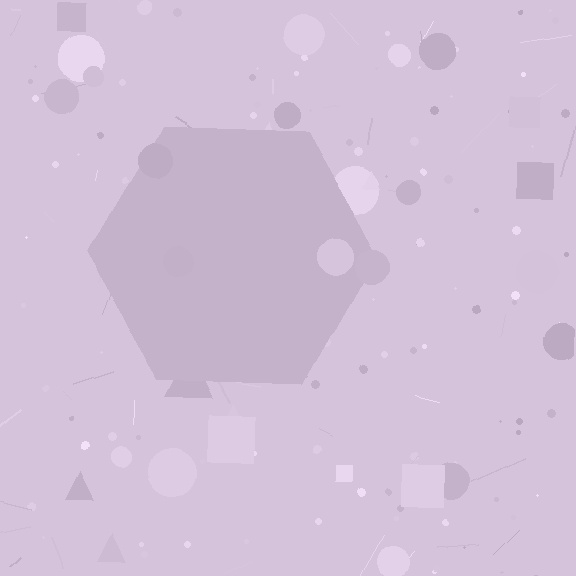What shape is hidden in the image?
A hexagon is hidden in the image.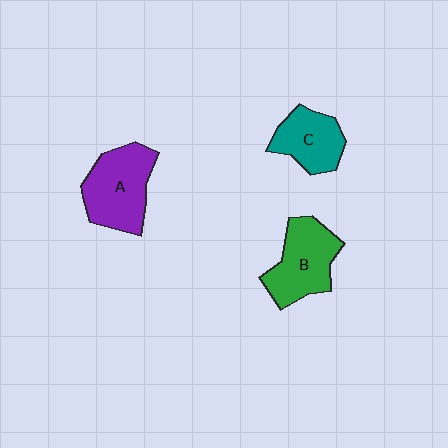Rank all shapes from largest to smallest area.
From largest to smallest: A (purple), B (green), C (teal).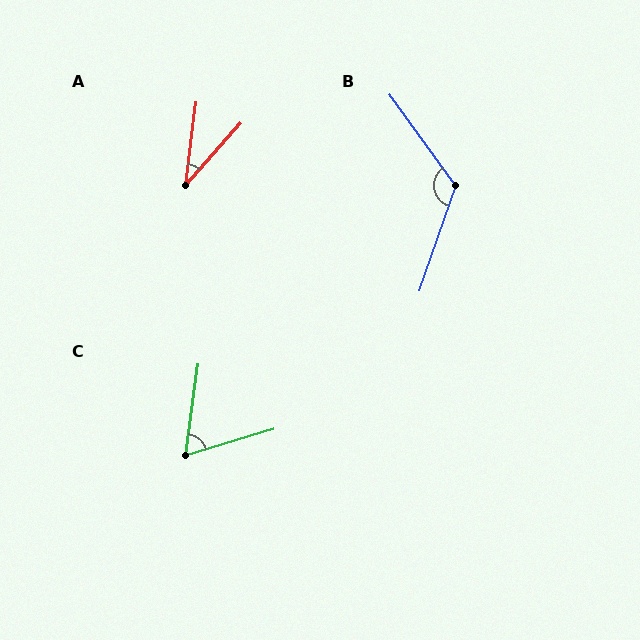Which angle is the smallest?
A, at approximately 35 degrees.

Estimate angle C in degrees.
Approximately 66 degrees.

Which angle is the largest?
B, at approximately 125 degrees.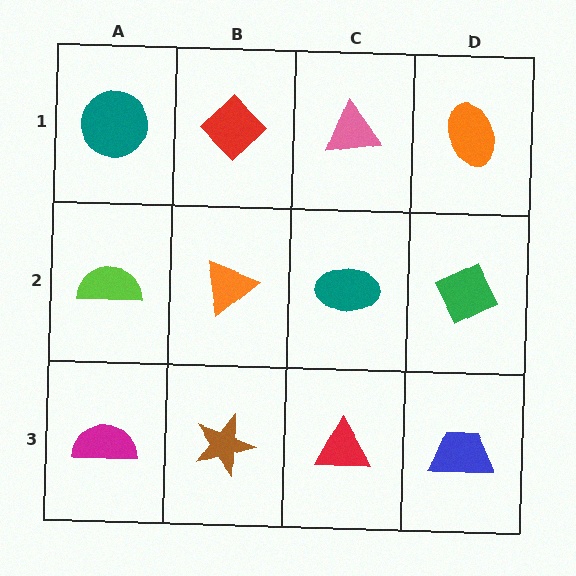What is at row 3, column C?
A red triangle.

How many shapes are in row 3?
4 shapes.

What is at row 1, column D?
An orange ellipse.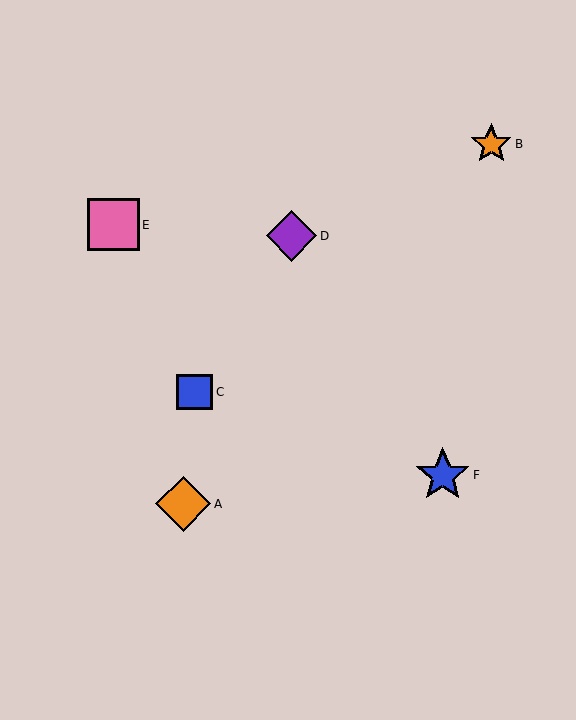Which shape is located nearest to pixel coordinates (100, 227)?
The pink square (labeled E) at (113, 225) is nearest to that location.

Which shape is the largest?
The orange diamond (labeled A) is the largest.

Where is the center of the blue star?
The center of the blue star is at (443, 475).